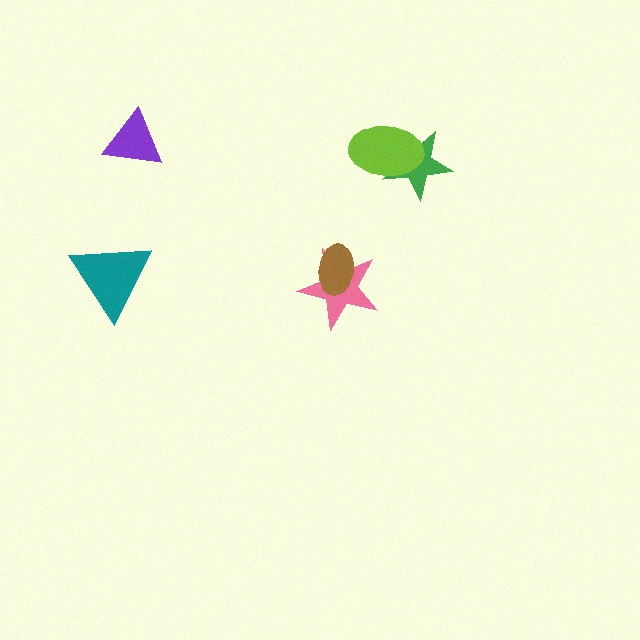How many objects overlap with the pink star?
1 object overlaps with the pink star.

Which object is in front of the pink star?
The brown ellipse is in front of the pink star.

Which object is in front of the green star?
The lime ellipse is in front of the green star.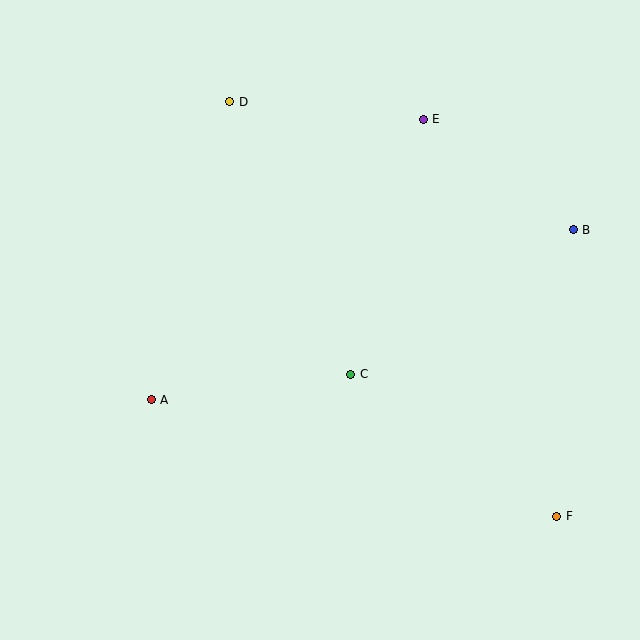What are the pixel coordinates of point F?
Point F is at (557, 516).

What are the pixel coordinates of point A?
Point A is at (151, 400).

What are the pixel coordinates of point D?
Point D is at (230, 102).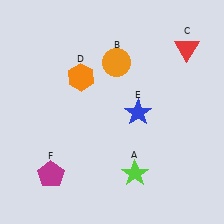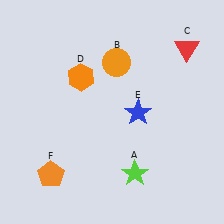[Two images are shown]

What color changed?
The pentagon (F) changed from magenta in Image 1 to orange in Image 2.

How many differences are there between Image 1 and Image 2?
There is 1 difference between the two images.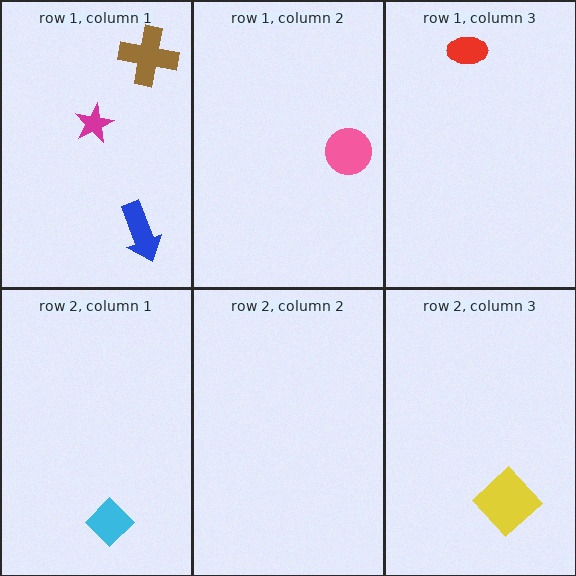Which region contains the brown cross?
The row 1, column 1 region.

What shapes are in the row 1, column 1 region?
The brown cross, the magenta star, the blue arrow.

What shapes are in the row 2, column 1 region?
The cyan diamond.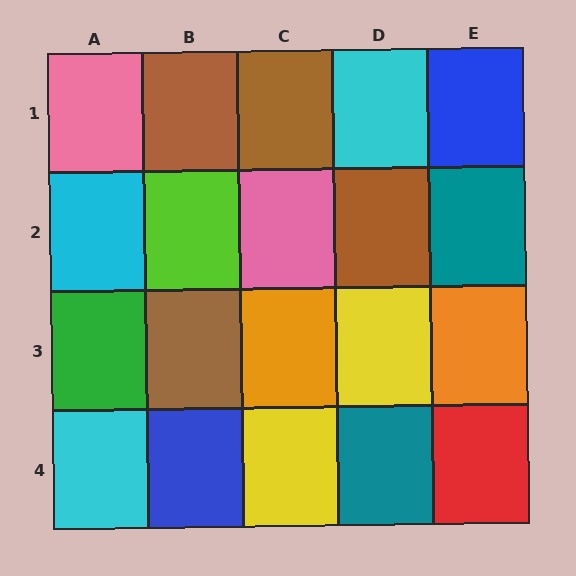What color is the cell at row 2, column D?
Brown.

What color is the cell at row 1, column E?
Blue.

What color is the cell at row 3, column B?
Brown.